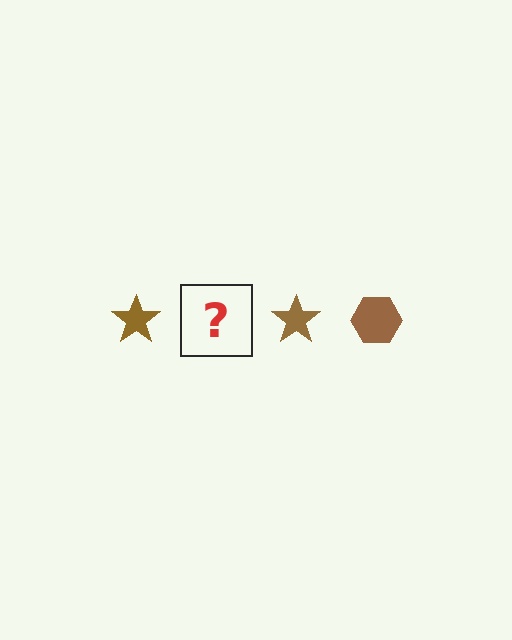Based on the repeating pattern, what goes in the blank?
The blank should be a brown hexagon.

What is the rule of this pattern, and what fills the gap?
The rule is that the pattern cycles through star, hexagon shapes in brown. The gap should be filled with a brown hexagon.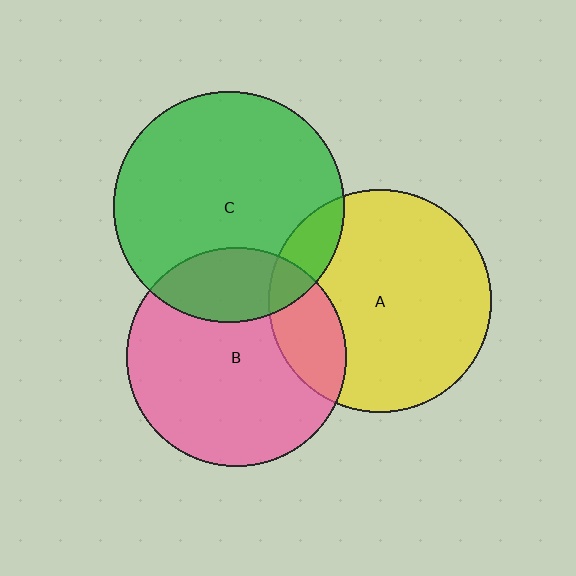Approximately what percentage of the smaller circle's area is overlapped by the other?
Approximately 20%.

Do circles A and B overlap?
Yes.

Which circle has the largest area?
Circle C (green).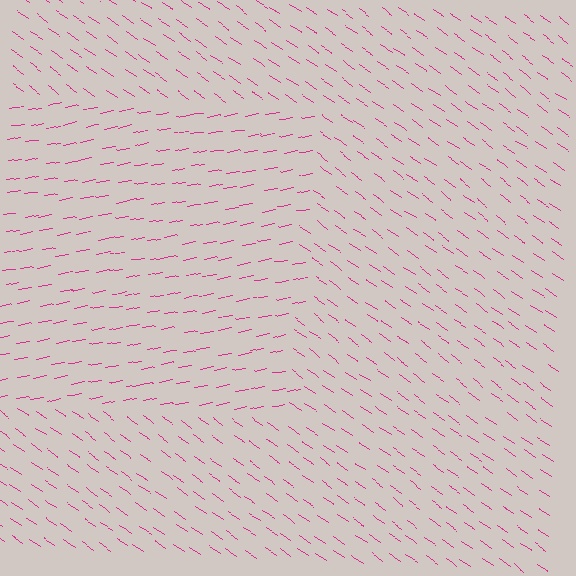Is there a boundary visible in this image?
Yes, there is a texture boundary formed by a change in line orientation.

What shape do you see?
I see a rectangle.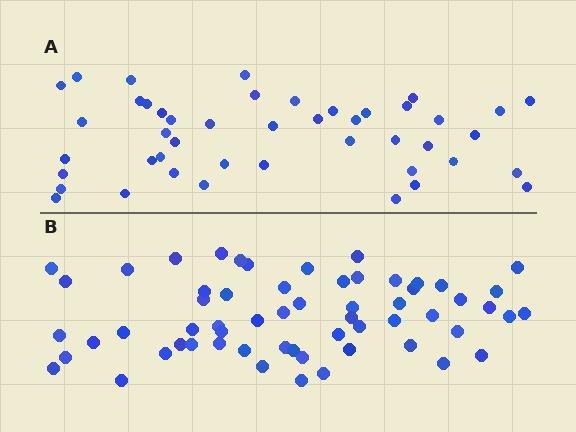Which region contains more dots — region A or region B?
Region B (the bottom region) has more dots.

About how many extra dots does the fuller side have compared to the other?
Region B has approximately 15 more dots than region A.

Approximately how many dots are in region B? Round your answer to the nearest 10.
About 60 dots.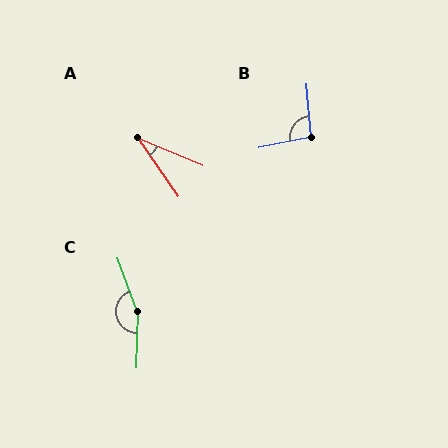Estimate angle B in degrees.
Approximately 97 degrees.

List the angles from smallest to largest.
A (33°), B (97°), C (159°).